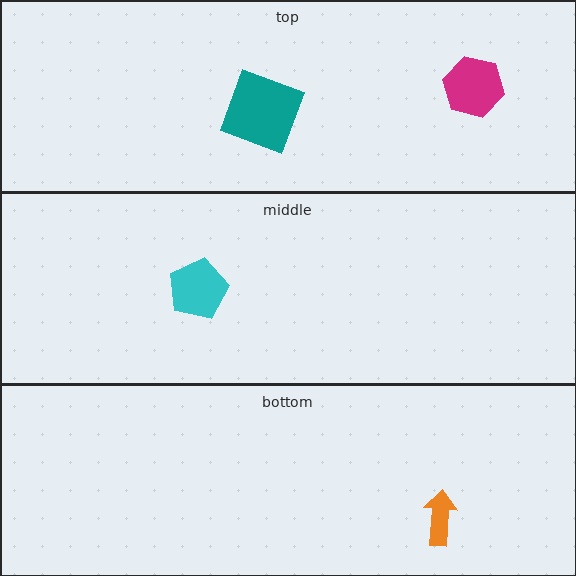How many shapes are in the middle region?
1.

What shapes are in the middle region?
The cyan pentagon.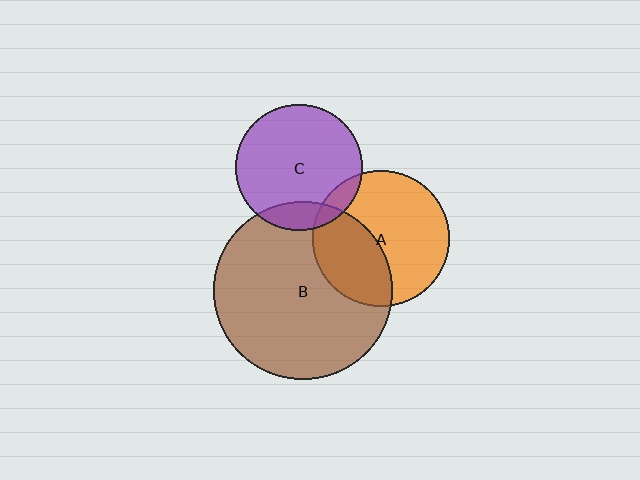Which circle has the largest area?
Circle B (brown).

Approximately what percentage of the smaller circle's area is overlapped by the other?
Approximately 15%.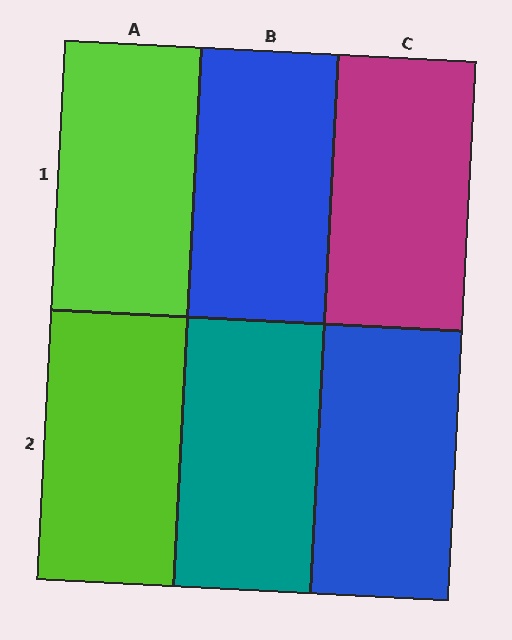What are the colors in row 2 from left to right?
Lime, teal, blue.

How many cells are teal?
1 cell is teal.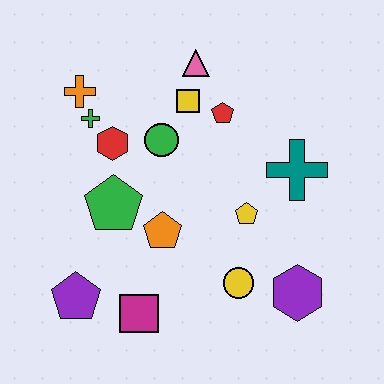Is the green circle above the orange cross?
No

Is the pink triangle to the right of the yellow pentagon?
No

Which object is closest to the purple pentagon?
The magenta square is closest to the purple pentagon.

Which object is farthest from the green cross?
The purple hexagon is farthest from the green cross.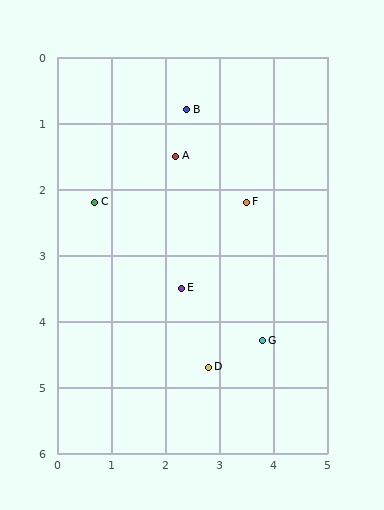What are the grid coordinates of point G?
Point G is at approximately (3.8, 4.3).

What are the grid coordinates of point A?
Point A is at approximately (2.2, 1.5).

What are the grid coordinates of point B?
Point B is at approximately (2.4, 0.8).